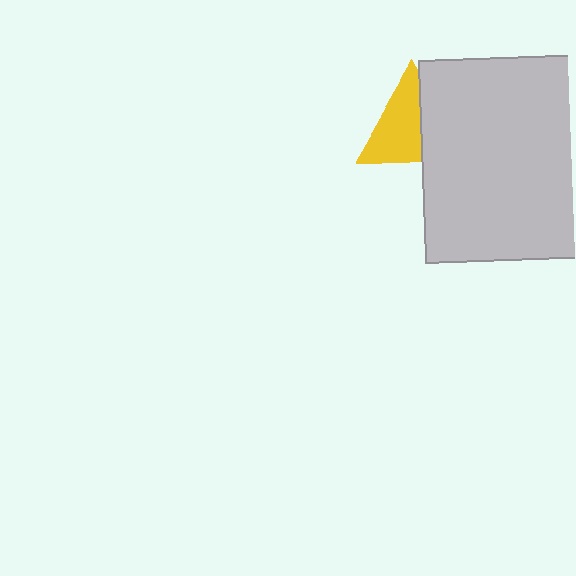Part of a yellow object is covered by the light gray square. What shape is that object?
It is a triangle.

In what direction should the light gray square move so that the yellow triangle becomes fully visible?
The light gray square should move right. That is the shortest direction to clear the overlap and leave the yellow triangle fully visible.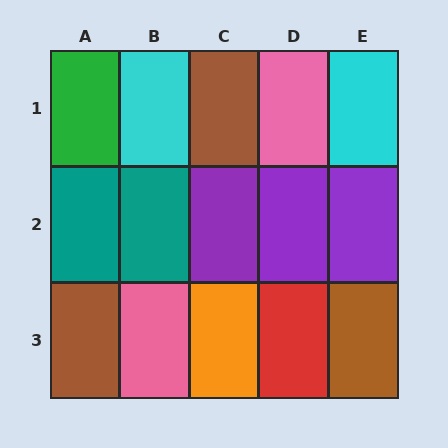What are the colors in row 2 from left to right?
Teal, teal, purple, purple, purple.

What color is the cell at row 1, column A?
Green.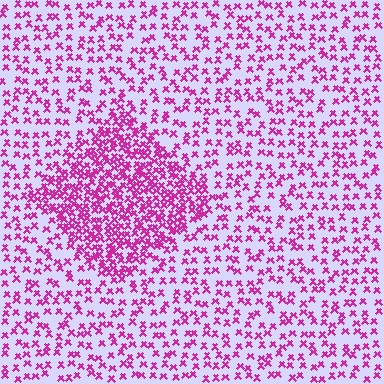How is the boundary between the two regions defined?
The boundary is defined by a change in element density (approximately 2.3x ratio). All elements are the same color, size, and shape.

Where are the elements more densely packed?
The elements are more densely packed inside the diamond boundary.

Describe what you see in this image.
The image contains small magenta elements arranged at two different densities. A diamond-shaped region is visible where the elements are more densely packed than the surrounding area.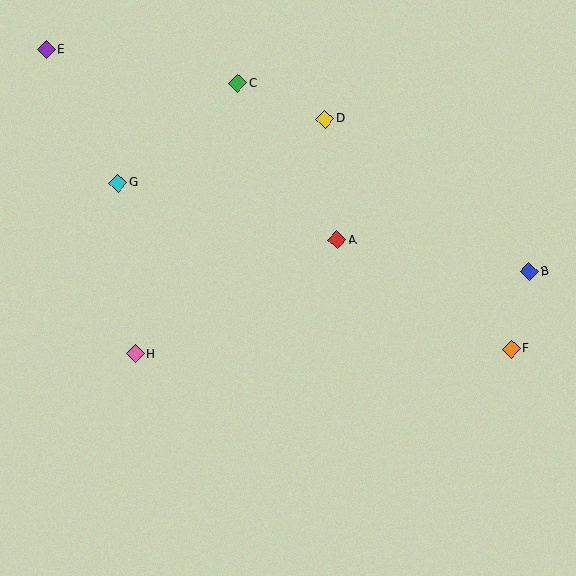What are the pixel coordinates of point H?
Point H is at (135, 354).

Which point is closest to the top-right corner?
Point B is closest to the top-right corner.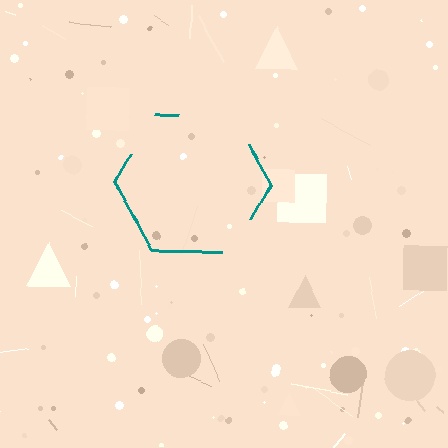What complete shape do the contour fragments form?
The contour fragments form a hexagon.